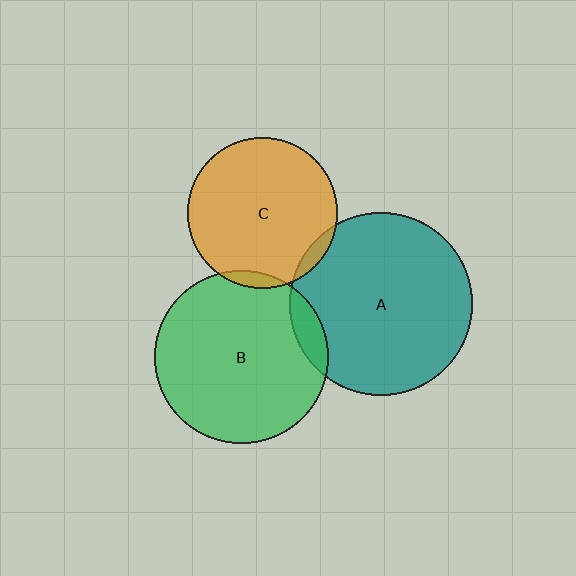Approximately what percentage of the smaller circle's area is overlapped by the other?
Approximately 10%.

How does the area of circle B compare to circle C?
Approximately 1.3 times.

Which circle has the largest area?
Circle A (teal).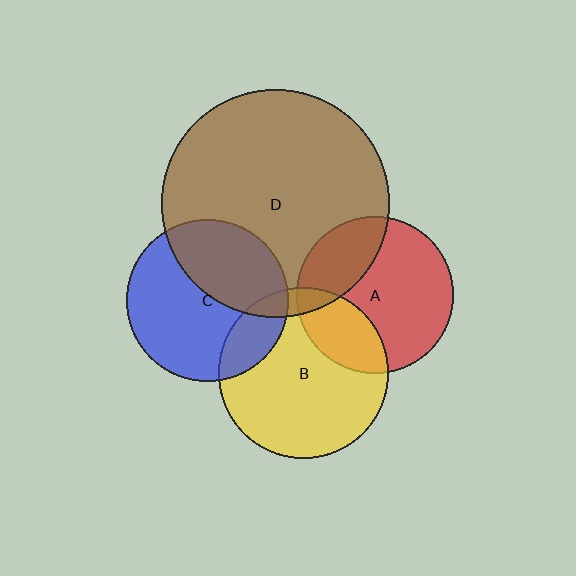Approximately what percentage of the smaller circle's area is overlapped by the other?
Approximately 15%.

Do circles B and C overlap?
Yes.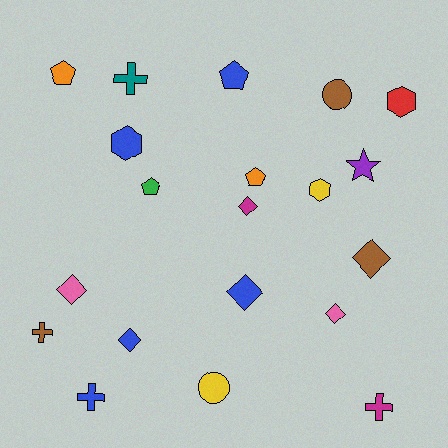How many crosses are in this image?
There are 4 crosses.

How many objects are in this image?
There are 20 objects.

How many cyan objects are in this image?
There are no cyan objects.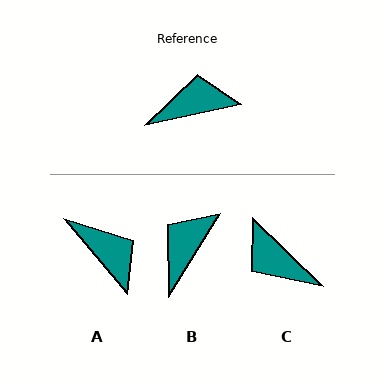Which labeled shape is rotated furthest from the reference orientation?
C, about 124 degrees away.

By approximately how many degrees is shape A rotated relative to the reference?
Approximately 62 degrees clockwise.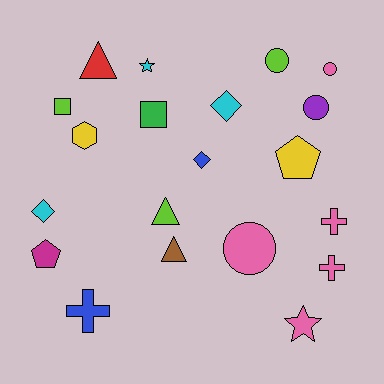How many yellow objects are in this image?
There are 2 yellow objects.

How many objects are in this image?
There are 20 objects.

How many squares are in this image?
There are 2 squares.